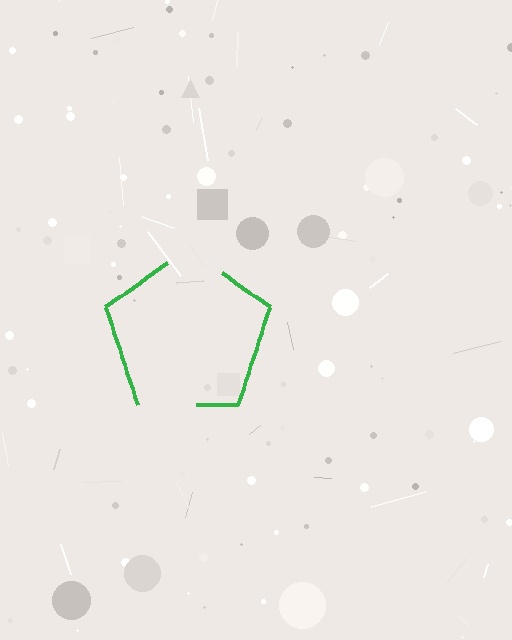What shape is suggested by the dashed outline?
The dashed outline suggests a pentagon.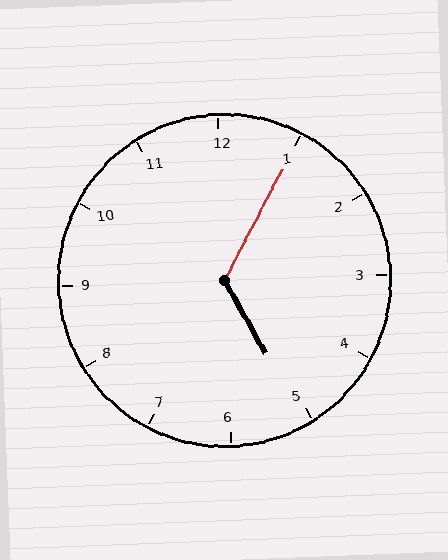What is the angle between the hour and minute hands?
Approximately 122 degrees.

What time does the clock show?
5:05.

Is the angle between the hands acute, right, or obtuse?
It is obtuse.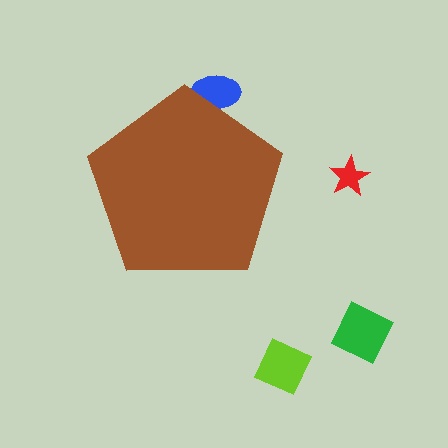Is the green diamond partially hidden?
No, the green diamond is fully visible.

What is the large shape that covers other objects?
A brown pentagon.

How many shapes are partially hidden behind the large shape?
1 shape is partially hidden.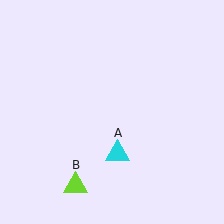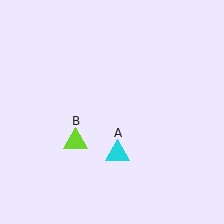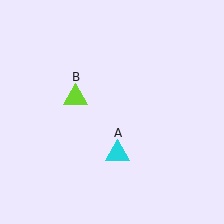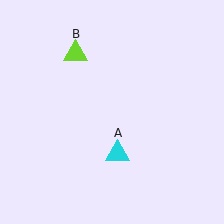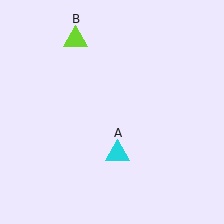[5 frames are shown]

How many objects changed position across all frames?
1 object changed position: lime triangle (object B).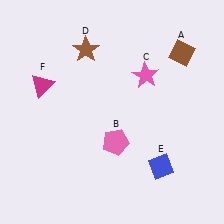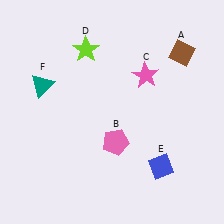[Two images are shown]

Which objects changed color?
D changed from brown to lime. F changed from magenta to teal.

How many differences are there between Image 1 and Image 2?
There are 2 differences between the two images.